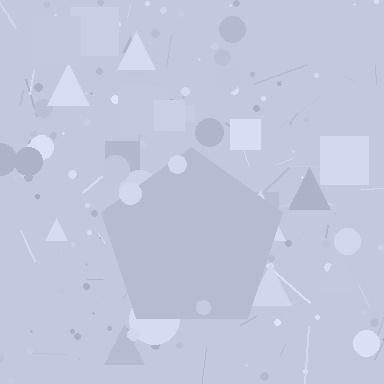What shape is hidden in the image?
A pentagon is hidden in the image.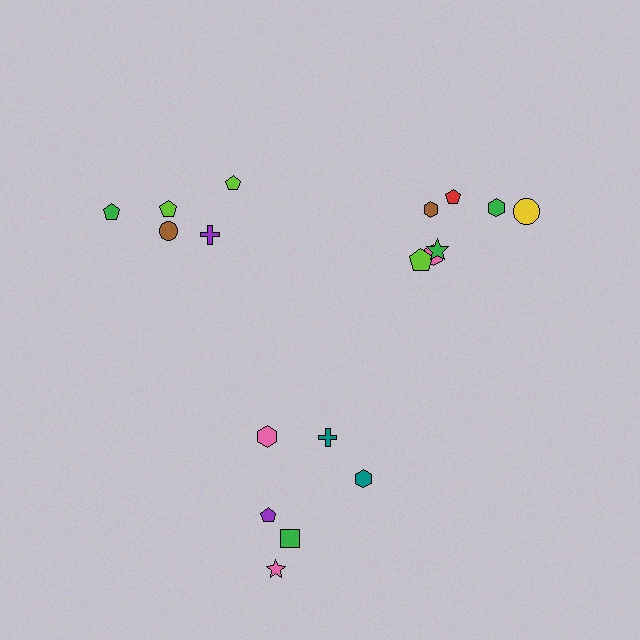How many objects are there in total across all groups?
There are 18 objects.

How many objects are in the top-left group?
There are 5 objects.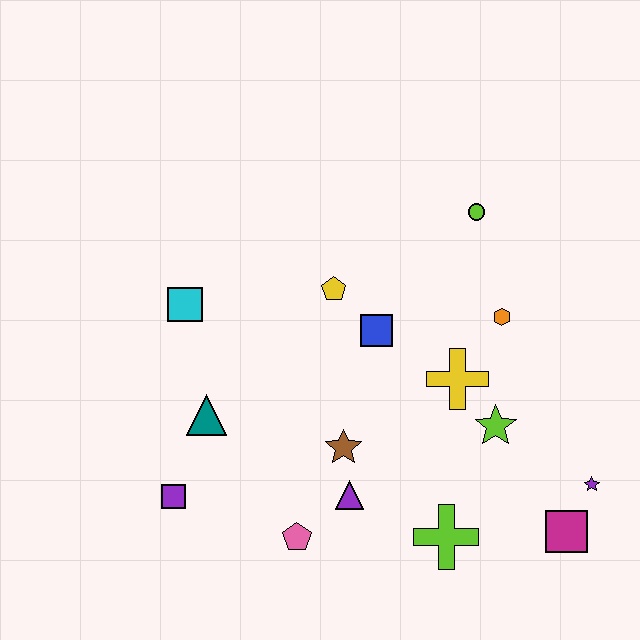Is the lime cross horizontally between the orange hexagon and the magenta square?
No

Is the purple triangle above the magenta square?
Yes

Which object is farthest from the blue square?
The magenta square is farthest from the blue square.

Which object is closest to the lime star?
The yellow cross is closest to the lime star.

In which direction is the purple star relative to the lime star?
The purple star is to the right of the lime star.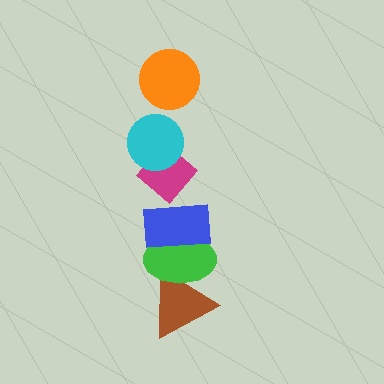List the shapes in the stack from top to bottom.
From top to bottom: the orange circle, the cyan circle, the magenta diamond, the blue rectangle, the green ellipse, the brown triangle.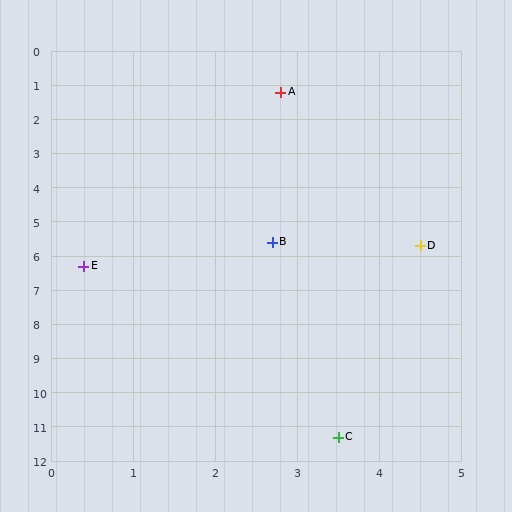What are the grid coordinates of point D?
Point D is at approximately (4.5, 5.7).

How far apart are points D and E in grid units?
Points D and E are about 4.1 grid units apart.